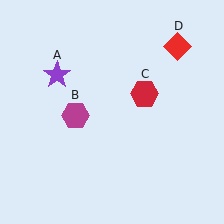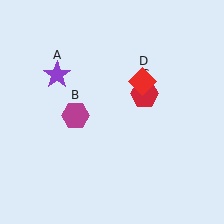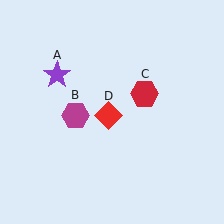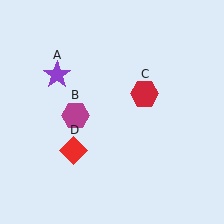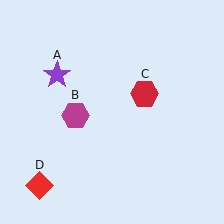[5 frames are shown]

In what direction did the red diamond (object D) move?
The red diamond (object D) moved down and to the left.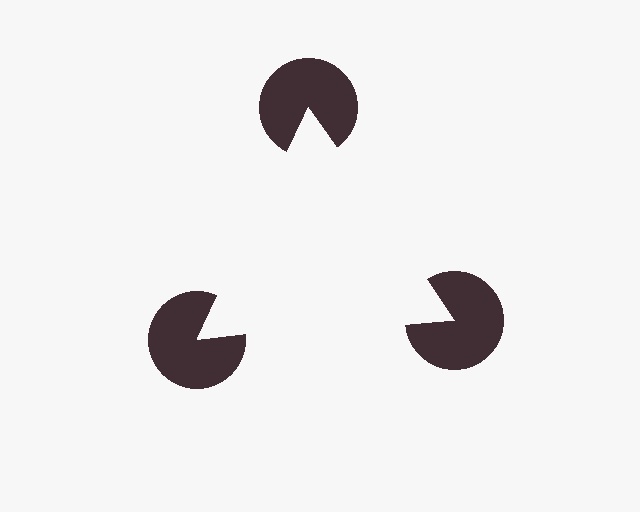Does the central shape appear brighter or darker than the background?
It typically appears slightly brighter than the background, even though no actual brightness change is drawn.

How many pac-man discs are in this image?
There are 3 — one at each vertex of the illusory triangle.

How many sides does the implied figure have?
3 sides.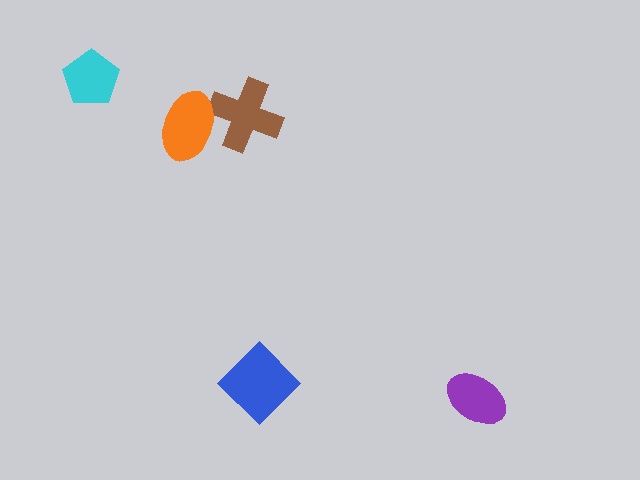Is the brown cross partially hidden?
Yes, it is partially covered by another shape.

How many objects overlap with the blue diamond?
0 objects overlap with the blue diamond.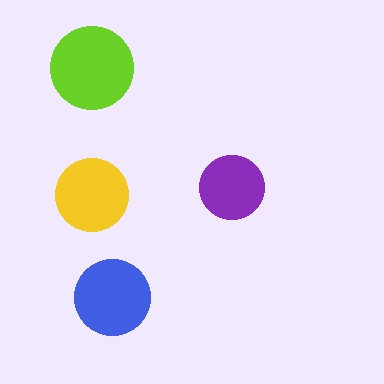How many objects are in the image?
There are 4 objects in the image.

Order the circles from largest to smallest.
the lime one, the blue one, the yellow one, the purple one.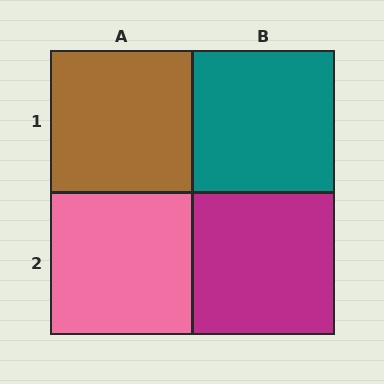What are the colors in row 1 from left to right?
Brown, teal.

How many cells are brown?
1 cell is brown.